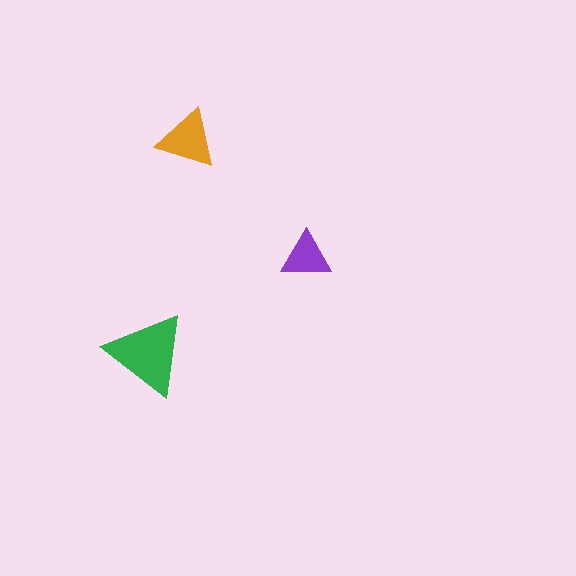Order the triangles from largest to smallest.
the green one, the orange one, the purple one.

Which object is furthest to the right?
The purple triangle is rightmost.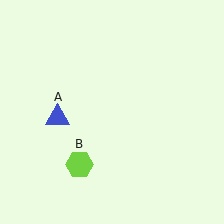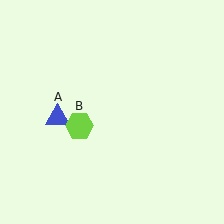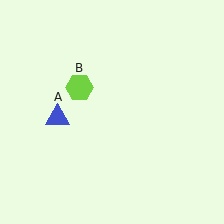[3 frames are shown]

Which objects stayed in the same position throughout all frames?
Blue triangle (object A) remained stationary.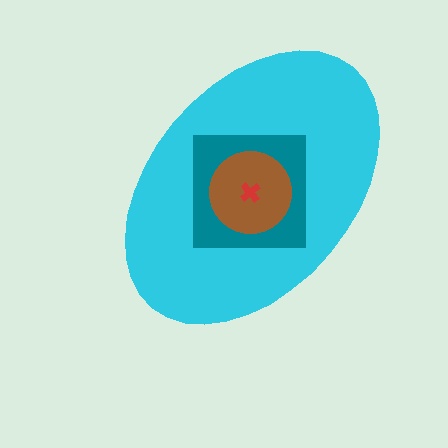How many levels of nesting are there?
4.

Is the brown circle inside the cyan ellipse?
Yes.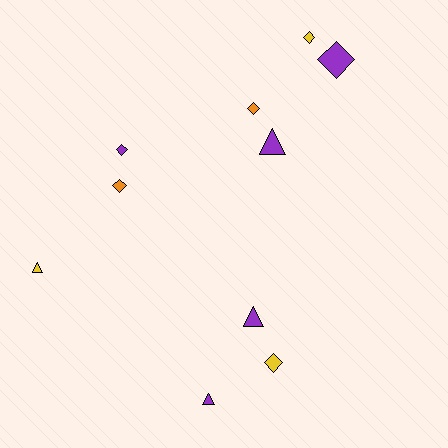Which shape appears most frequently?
Diamond, with 6 objects.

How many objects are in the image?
There are 10 objects.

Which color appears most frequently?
Purple, with 5 objects.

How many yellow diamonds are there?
There are 2 yellow diamonds.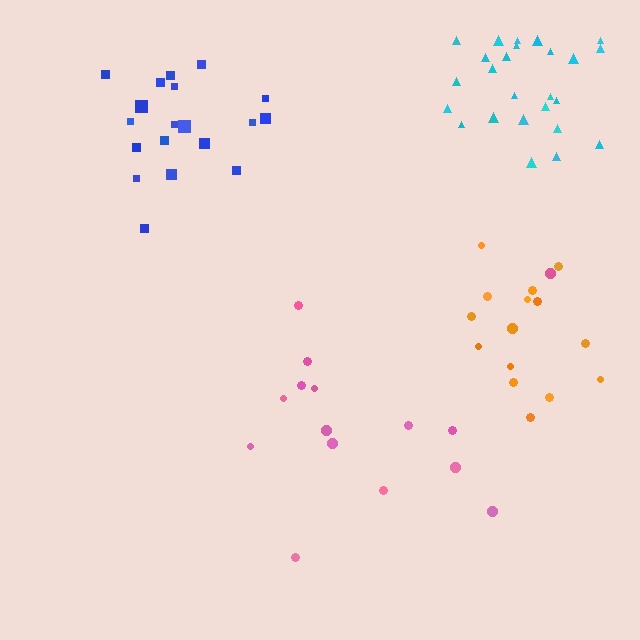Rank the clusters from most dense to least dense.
blue, cyan, orange, pink.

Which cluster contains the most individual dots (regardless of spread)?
Cyan (25).